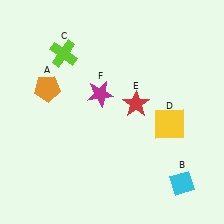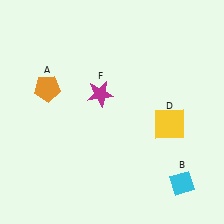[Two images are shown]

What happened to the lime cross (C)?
The lime cross (C) was removed in Image 2. It was in the top-left area of Image 1.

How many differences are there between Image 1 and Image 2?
There are 2 differences between the two images.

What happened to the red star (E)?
The red star (E) was removed in Image 2. It was in the top-right area of Image 1.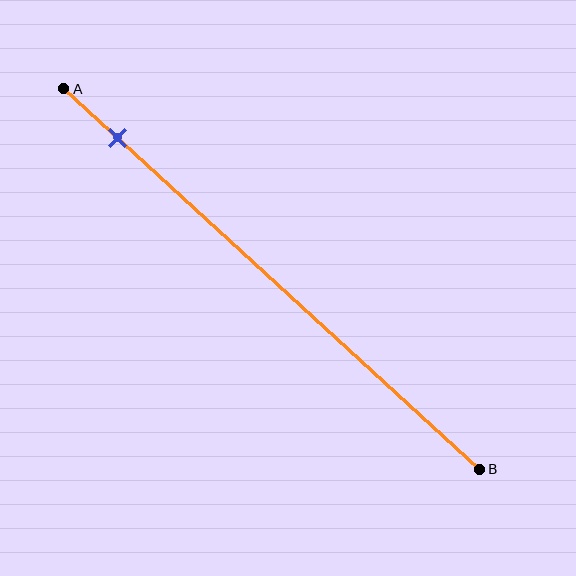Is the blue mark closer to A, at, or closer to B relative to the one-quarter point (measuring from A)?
The blue mark is closer to point A than the one-quarter point of segment AB.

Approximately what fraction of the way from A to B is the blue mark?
The blue mark is approximately 15% of the way from A to B.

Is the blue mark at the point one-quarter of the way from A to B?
No, the mark is at about 15% from A, not at the 25% one-quarter point.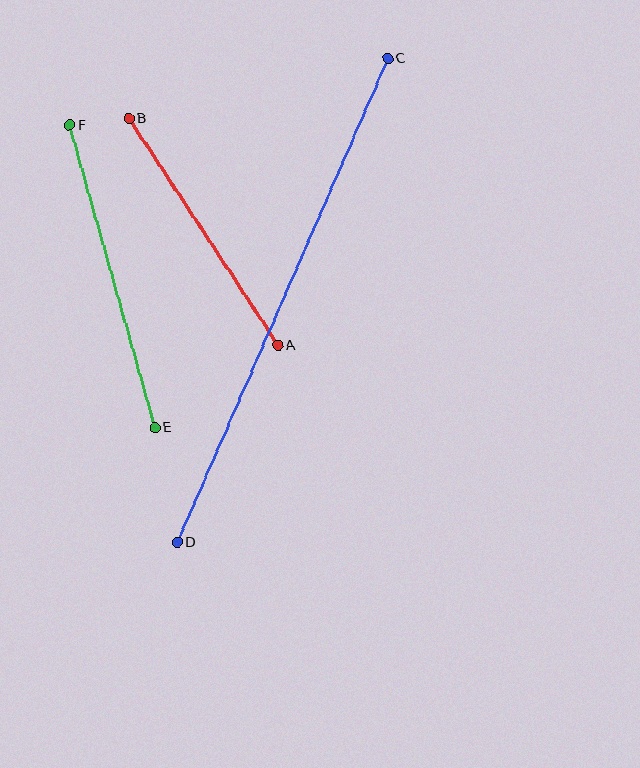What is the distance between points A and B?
The distance is approximately 271 pixels.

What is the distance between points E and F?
The distance is approximately 314 pixels.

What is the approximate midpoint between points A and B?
The midpoint is at approximately (203, 232) pixels.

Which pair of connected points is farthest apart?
Points C and D are farthest apart.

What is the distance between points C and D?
The distance is approximately 528 pixels.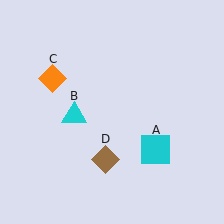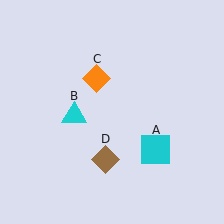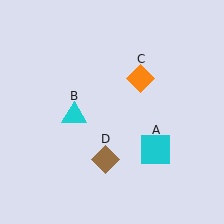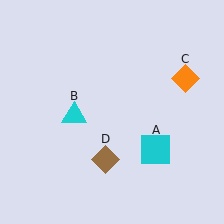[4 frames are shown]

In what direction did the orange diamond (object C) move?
The orange diamond (object C) moved right.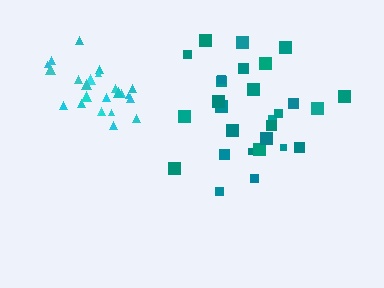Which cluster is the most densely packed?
Cyan.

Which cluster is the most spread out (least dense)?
Teal.